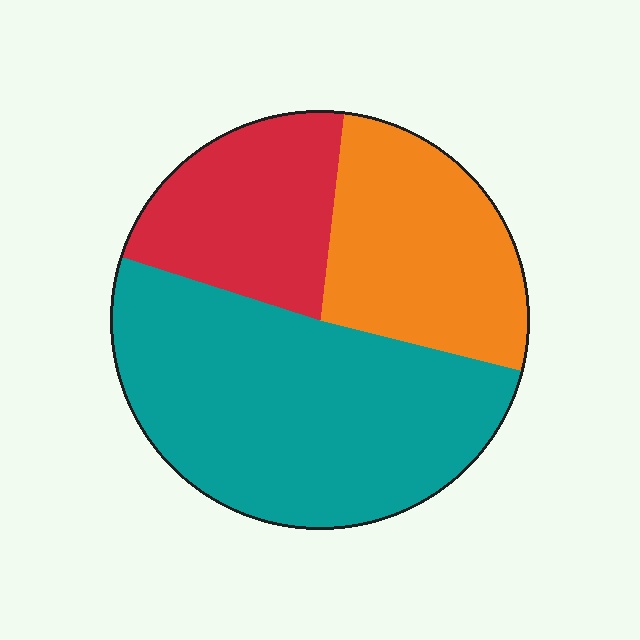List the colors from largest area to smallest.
From largest to smallest: teal, orange, red.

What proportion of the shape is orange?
Orange covers 27% of the shape.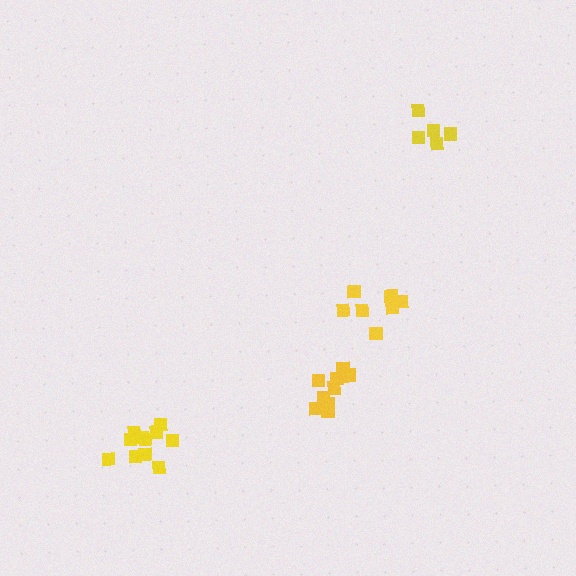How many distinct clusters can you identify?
There are 4 distinct clusters.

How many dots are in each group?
Group 1: 10 dots, Group 2: 5 dots, Group 3: 11 dots, Group 4: 7 dots (33 total).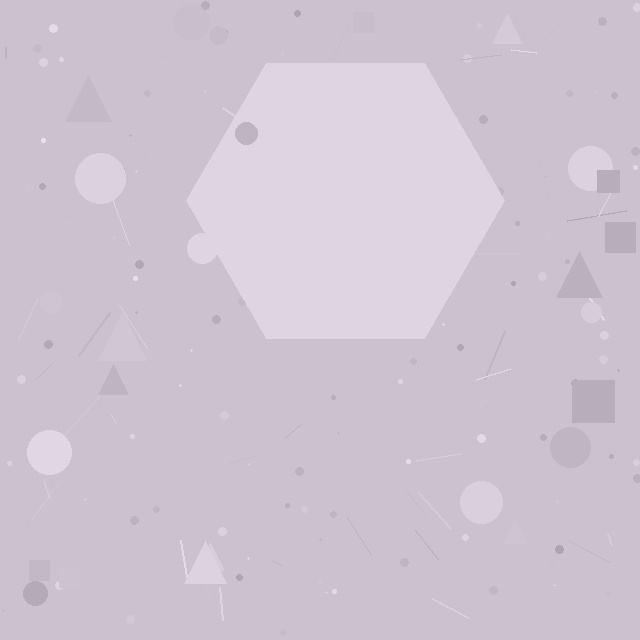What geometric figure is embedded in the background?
A hexagon is embedded in the background.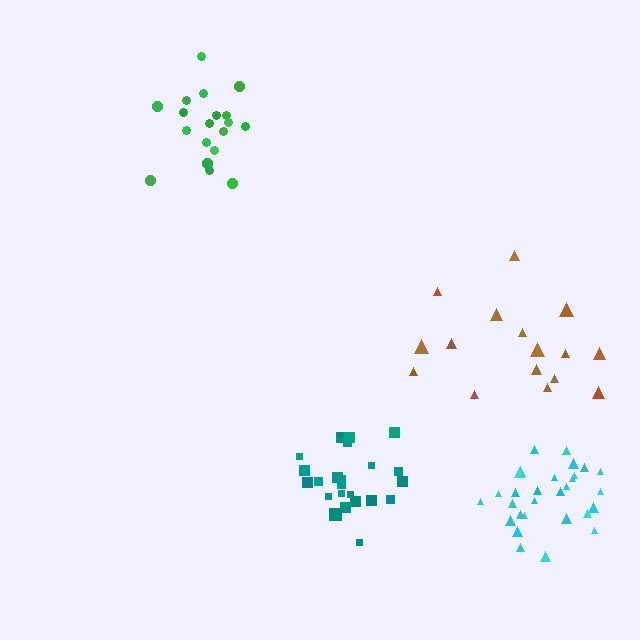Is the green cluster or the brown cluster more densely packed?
Green.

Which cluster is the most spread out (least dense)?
Brown.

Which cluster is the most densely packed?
Cyan.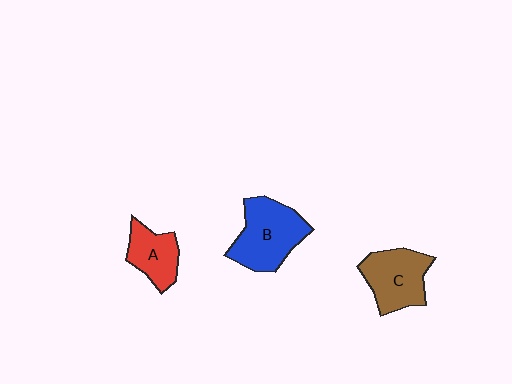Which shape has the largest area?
Shape B (blue).